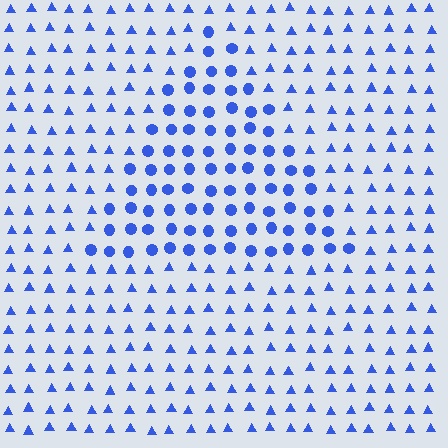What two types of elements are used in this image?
The image uses circles inside the triangle region and triangles outside it.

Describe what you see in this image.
The image is filled with small blue elements arranged in a uniform grid. A triangle-shaped region contains circles, while the surrounding area contains triangles. The boundary is defined purely by the change in element shape.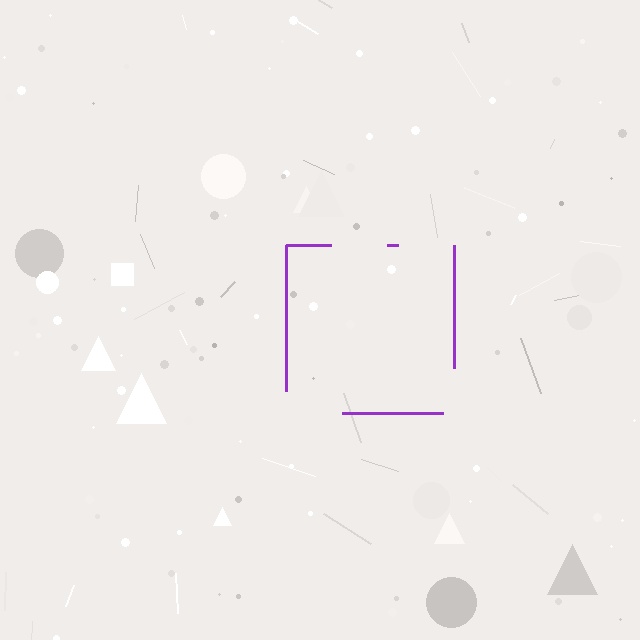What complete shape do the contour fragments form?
The contour fragments form a square.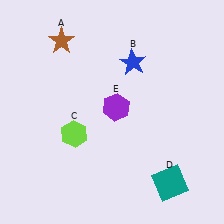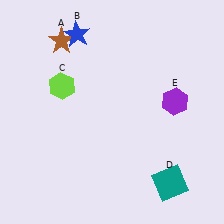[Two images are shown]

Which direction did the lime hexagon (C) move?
The lime hexagon (C) moved up.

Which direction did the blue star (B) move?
The blue star (B) moved left.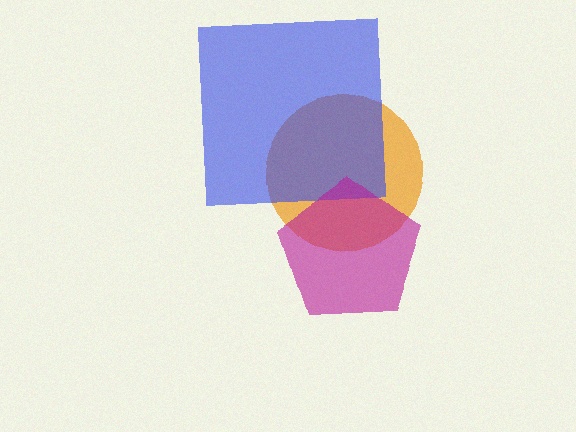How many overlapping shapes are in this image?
There are 3 overlapping shapes in the image.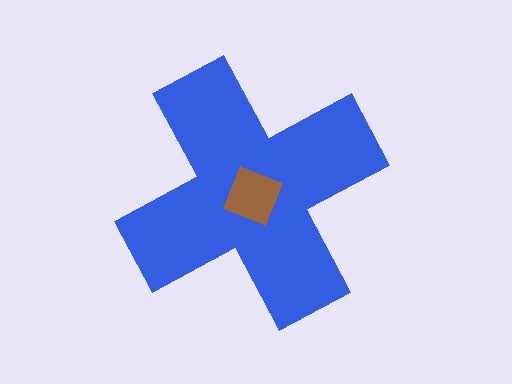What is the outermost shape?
The blue cross.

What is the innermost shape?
The brown square.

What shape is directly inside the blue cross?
The brown square.